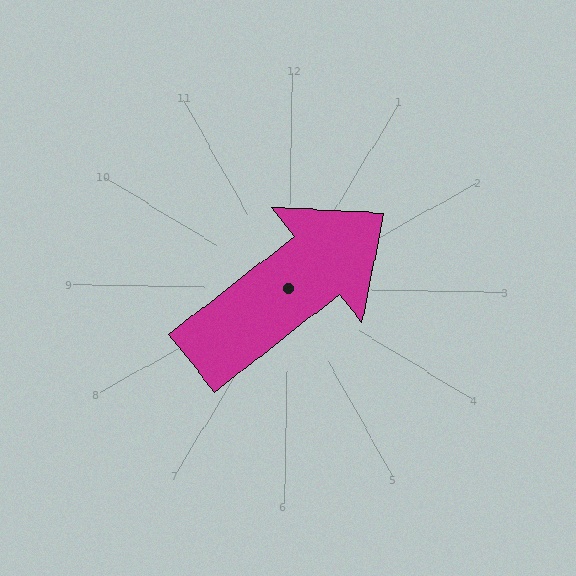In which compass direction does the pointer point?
Northeast.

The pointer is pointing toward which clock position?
Roughly 2 o'clock.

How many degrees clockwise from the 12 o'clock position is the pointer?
Approximately 51 degrees.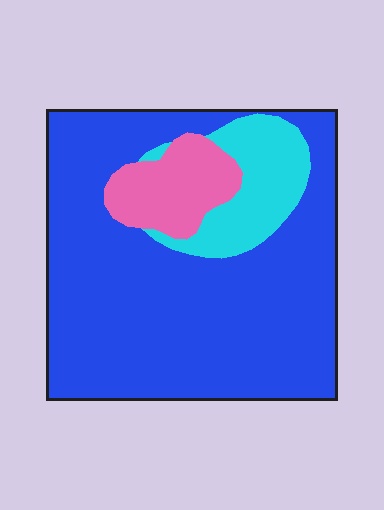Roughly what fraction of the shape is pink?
Pink takes up about one tenth (1/10) of the shape.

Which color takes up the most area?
Blue, at roughly 75%.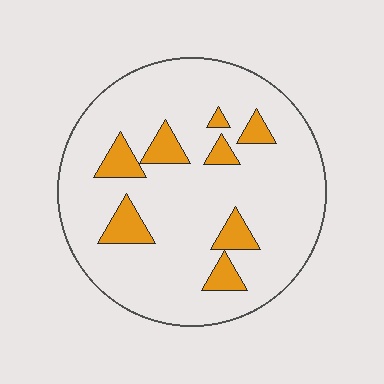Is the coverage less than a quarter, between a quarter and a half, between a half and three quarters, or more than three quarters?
Less than a quarter.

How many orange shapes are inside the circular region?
8.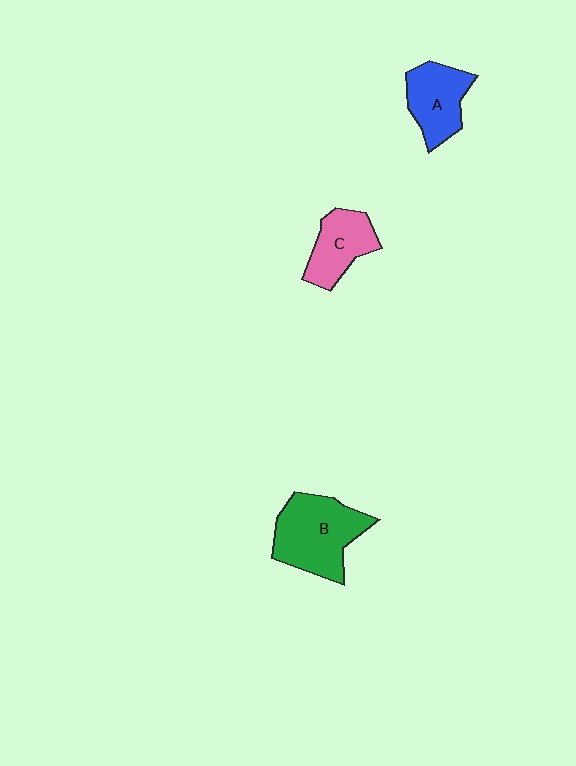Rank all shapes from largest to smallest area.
From largest to smallest: B (green), A (blue), C (pink).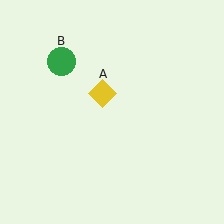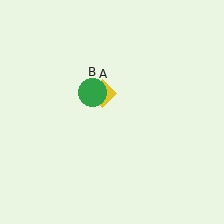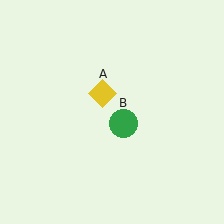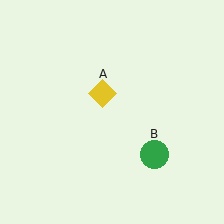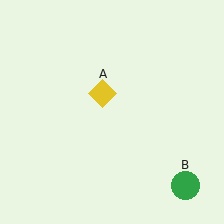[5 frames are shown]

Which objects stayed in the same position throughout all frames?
Yellow diamond (object A) remained stationary.